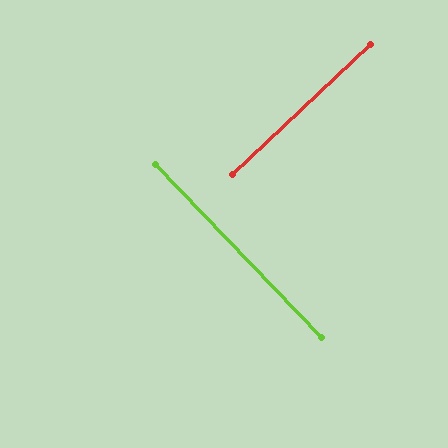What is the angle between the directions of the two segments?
Approximately 89 degrees.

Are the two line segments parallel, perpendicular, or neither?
Perpendicular — they meet at approximately 89°.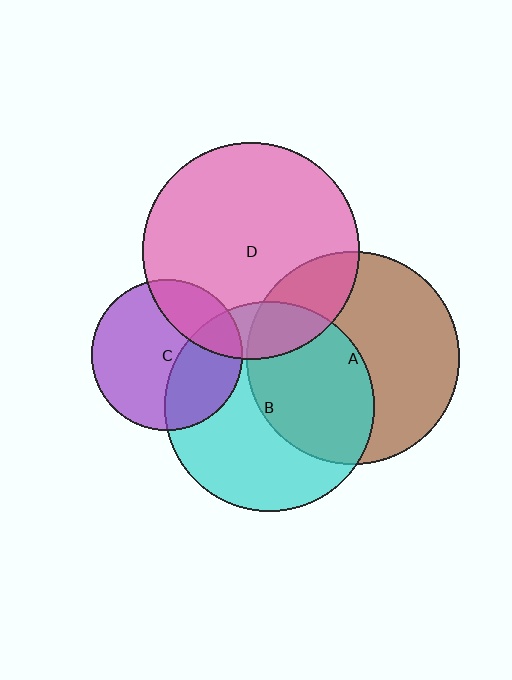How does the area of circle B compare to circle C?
Approximately 2.0 times.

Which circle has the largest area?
Circle D (pink).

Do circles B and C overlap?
Yes.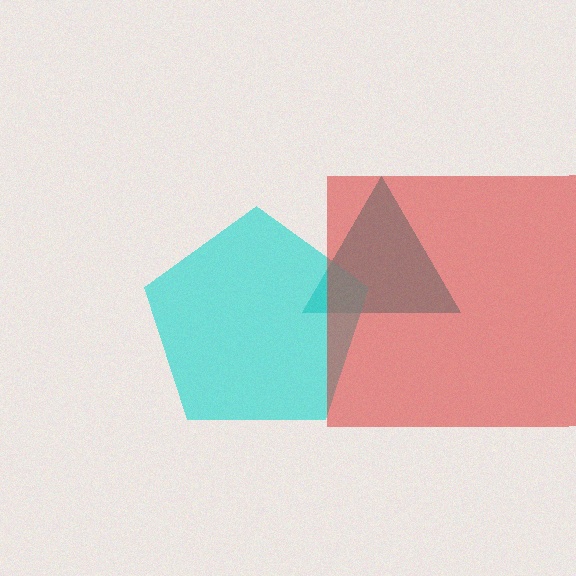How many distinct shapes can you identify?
There are 3 distinct shapes: a teal triangle, a cyan pentagon, a red square.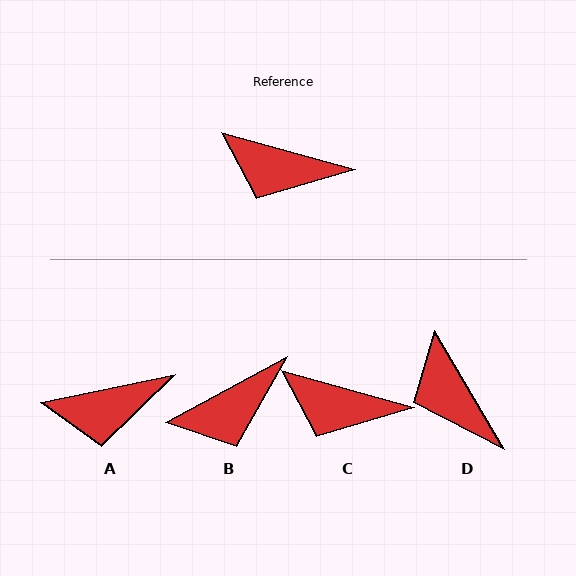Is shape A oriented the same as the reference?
No, it is off by about 27 degrees.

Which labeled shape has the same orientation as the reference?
C.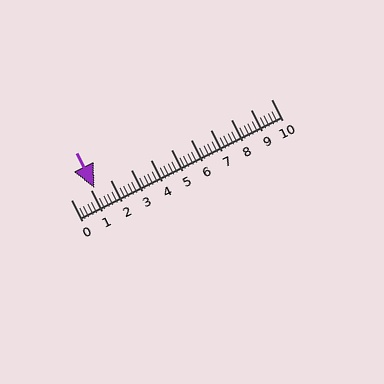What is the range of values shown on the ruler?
The ruler shows values from 0 to 10.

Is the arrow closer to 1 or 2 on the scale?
The arrow is closer to 1.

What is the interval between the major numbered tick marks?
The major tick marks are spaced 1 units apart.